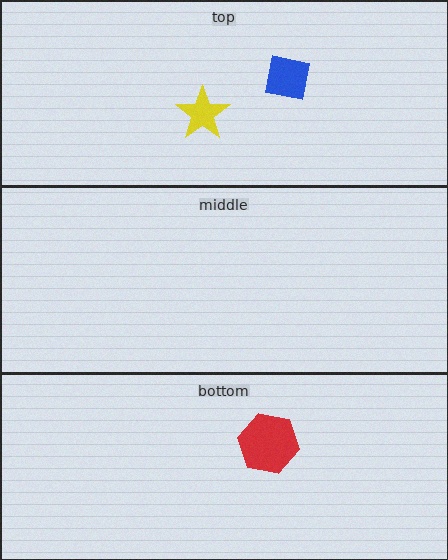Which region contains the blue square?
The top region.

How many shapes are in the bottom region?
1.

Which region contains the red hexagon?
The bottom region.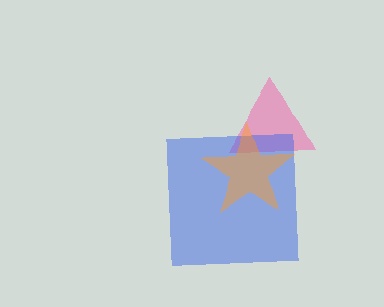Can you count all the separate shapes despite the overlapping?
Yes, there are 3 separate shapes.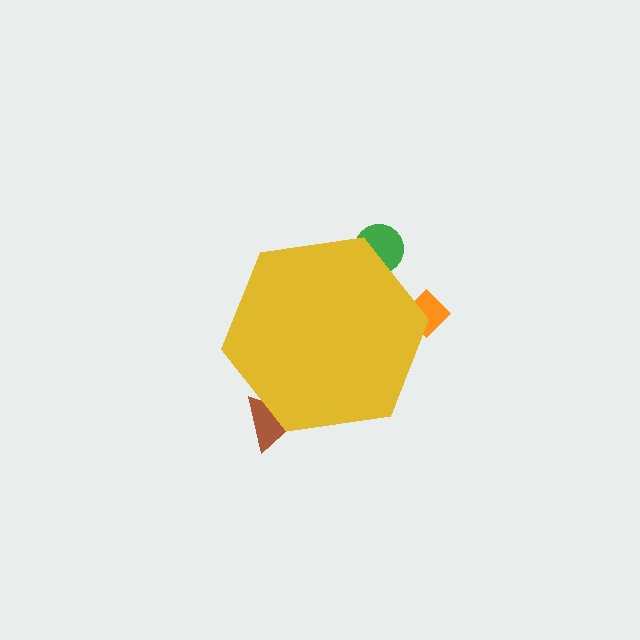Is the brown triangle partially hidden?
Yes, the brown triangle is partially hidden behind the yellow hexagon.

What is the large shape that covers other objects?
A yellow hexagon.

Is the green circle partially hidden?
Yes, the green circle is partially hidden behind the yellow hexagon.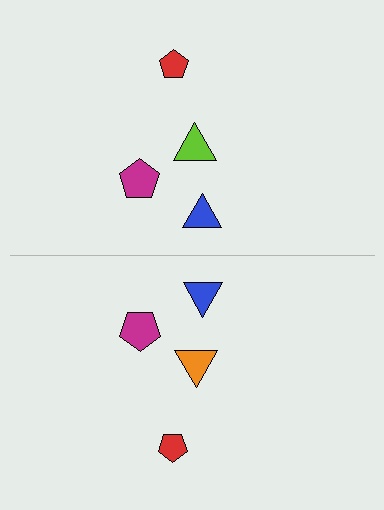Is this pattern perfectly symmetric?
No, the pattern is not perfectly symmetric. The orange triangle on the bottom side breaks the symmetry — its mirror counterpart is lime.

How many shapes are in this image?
There are 8 shapes in this image.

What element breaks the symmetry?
The orange triangle on the bottom side breaks the symmetry — its mirror counterpart is lime.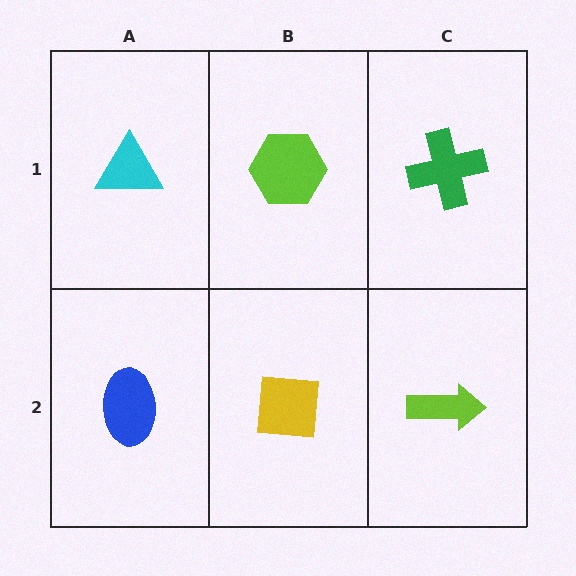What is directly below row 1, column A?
A blue ellipse.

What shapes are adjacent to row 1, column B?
A yellow square (row 2, column B), a cyan triangle (row 1, column A), a green cross (row 1, column C).